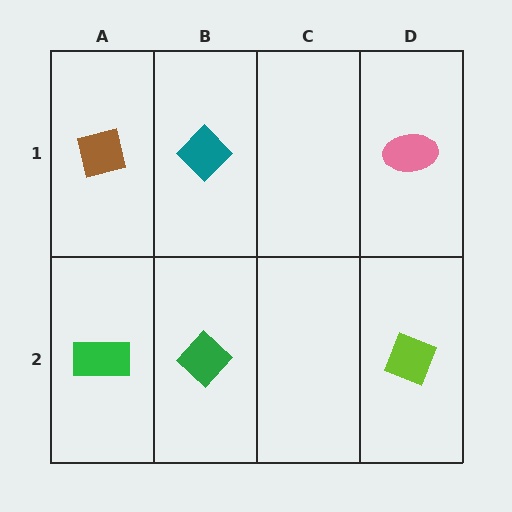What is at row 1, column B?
A teal diamond.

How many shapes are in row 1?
3 shapes.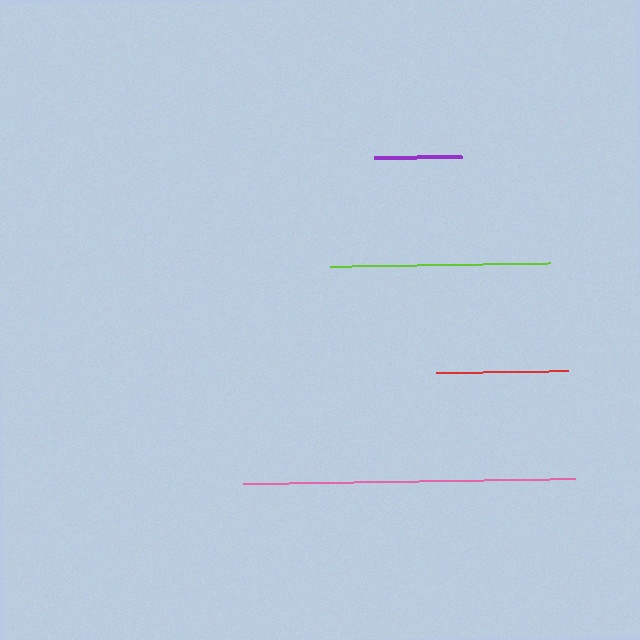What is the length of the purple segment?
The purple segment is approximately 89 pixels long.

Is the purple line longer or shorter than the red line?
The red line is longer than the purple line.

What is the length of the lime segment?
The lime segment is approximately 220 pixels long.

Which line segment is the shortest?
The purple line is the shortest at approximately 89 pixels.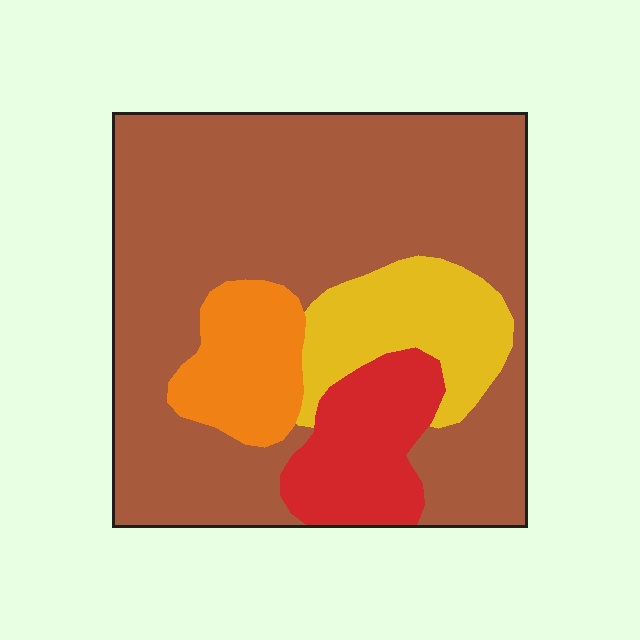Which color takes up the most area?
Brown, at roughly 65%.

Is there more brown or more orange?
Brown.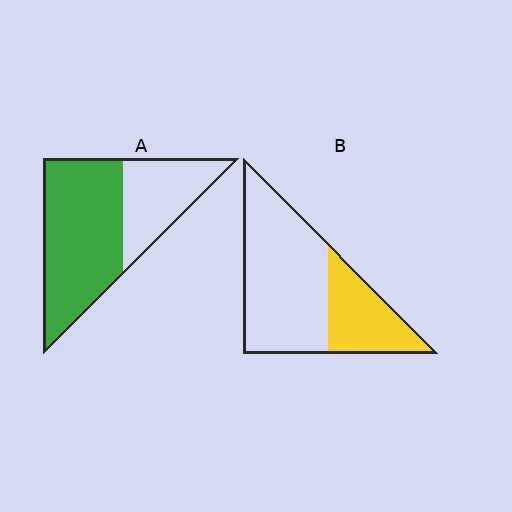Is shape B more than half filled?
No.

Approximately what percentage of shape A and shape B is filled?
A is approximately 65% and B is approximately 30%.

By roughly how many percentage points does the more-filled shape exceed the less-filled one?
By roughly 35 percentage points (A over B).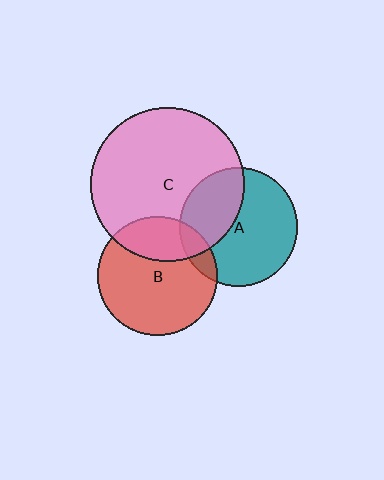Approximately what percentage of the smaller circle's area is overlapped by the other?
Approximately 10%.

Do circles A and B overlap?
Yes.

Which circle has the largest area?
Circle C (pink).